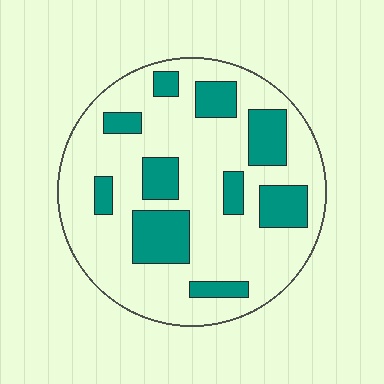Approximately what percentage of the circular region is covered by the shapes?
Approximately 25%.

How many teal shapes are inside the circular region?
10.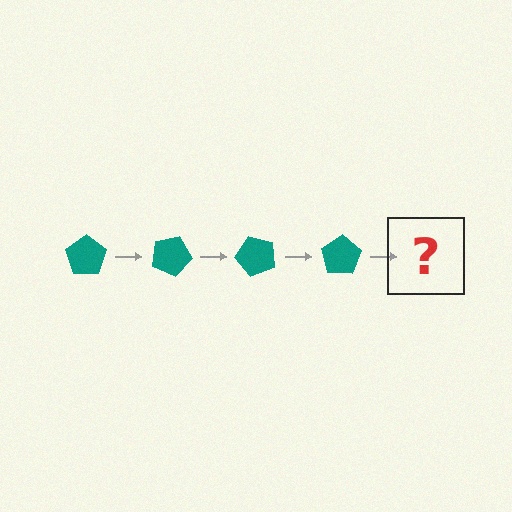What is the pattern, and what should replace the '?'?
The pattern is that the pentagon rotates 25 degrees each step. The '?' should be a teal pentagon rotated 100 degrees.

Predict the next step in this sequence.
The next step is a teal pentagon rotated 100 degrees.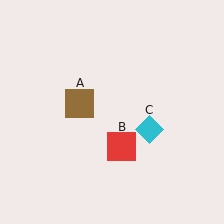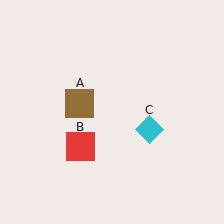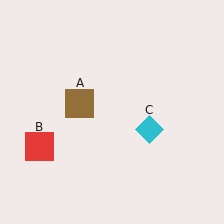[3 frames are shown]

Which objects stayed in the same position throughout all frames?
Brown square (object A) and cyan diamond (object C) remained stationary.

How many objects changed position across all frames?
1 object changed position: red square (object B).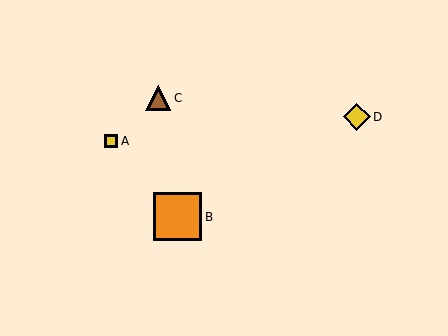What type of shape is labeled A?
Shape A is a yellow square.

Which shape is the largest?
The orange square (labeled B) is the largest.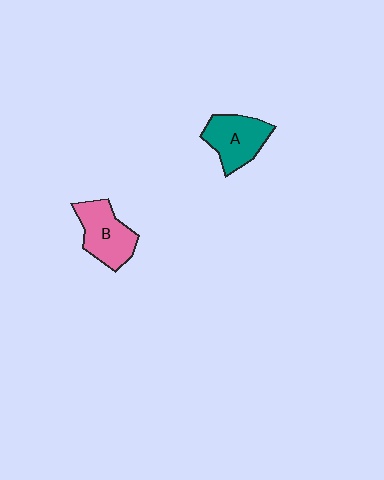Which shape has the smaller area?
Shape A (teal).